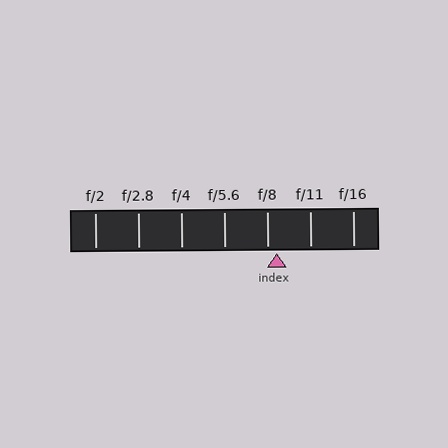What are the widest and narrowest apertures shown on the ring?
The widest aperture shown is f/2 and the narrowest is f/16.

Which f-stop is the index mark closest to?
The index mark is closest to f/8.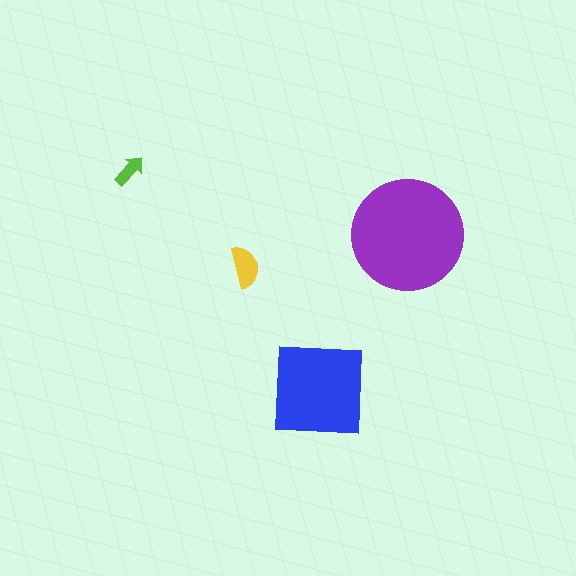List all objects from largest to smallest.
The purple circle, the blue square, the yellow semicircle, the lime arrow.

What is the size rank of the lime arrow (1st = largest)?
4th.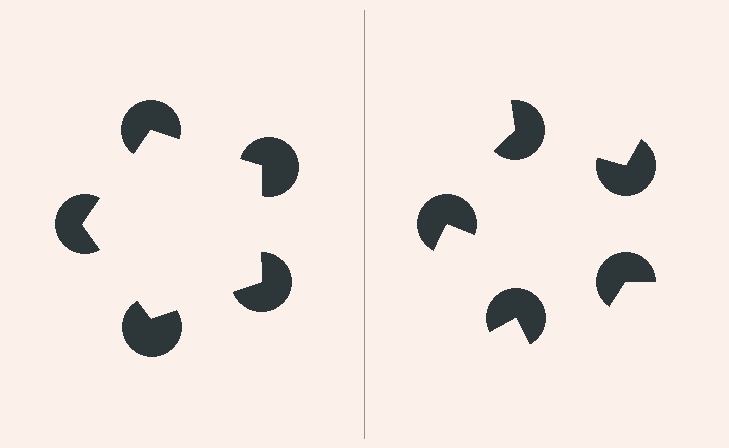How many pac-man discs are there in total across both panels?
10 — 5 on each side.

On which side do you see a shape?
An illusory pentagon appears on the left side. On the right side the wedge cuts are rotated, so no coherent shape forms.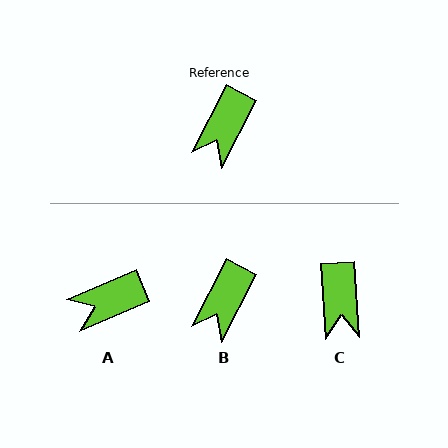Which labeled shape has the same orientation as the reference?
B.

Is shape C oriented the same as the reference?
No, it is off by about 31 degrees.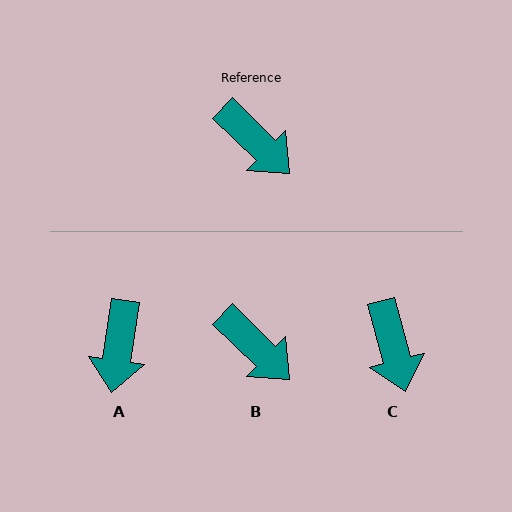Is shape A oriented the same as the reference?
No, it is off by about 55 degrees.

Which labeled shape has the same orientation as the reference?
B.